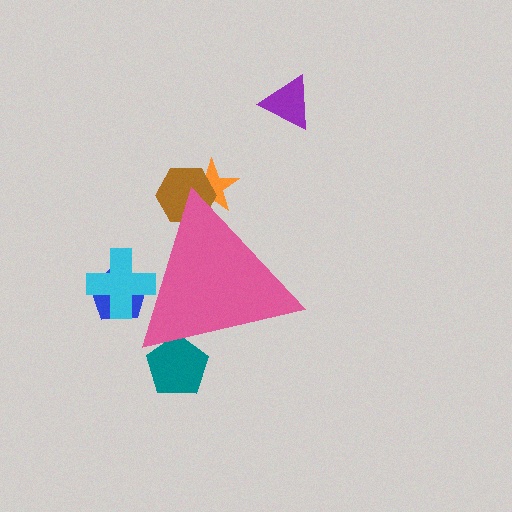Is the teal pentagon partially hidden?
Yes, the teal pentagon is partially hidden behind the pink triangle.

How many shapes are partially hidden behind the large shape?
5 shapes are partially hidden.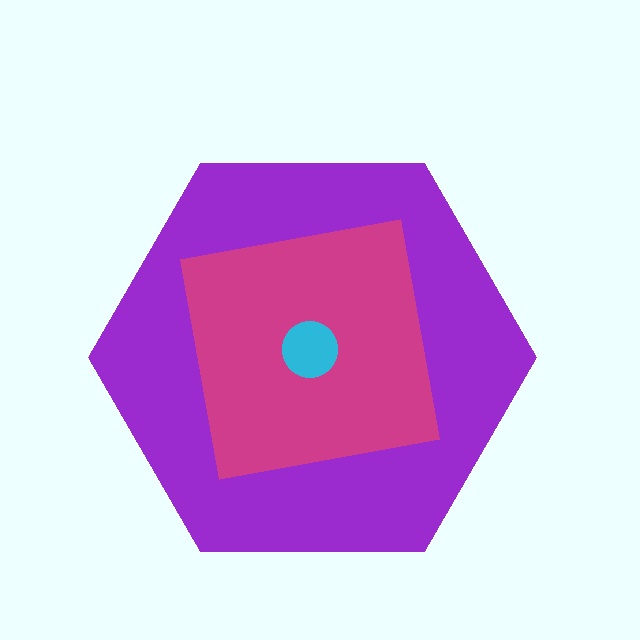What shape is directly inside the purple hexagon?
The magenta square.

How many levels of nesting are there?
3.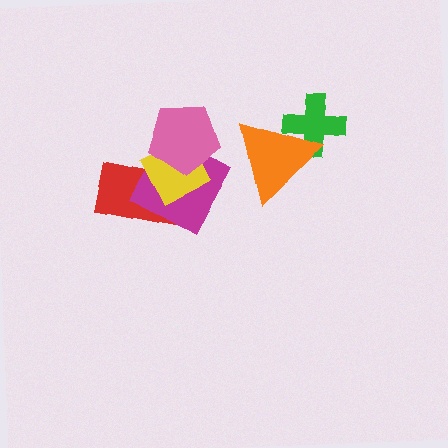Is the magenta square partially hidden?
Yes, it is partially covered by another shape.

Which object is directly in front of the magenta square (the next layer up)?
The yellow square is directly in front of the magenta square.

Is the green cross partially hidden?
Yes, it is partially covered by another shape.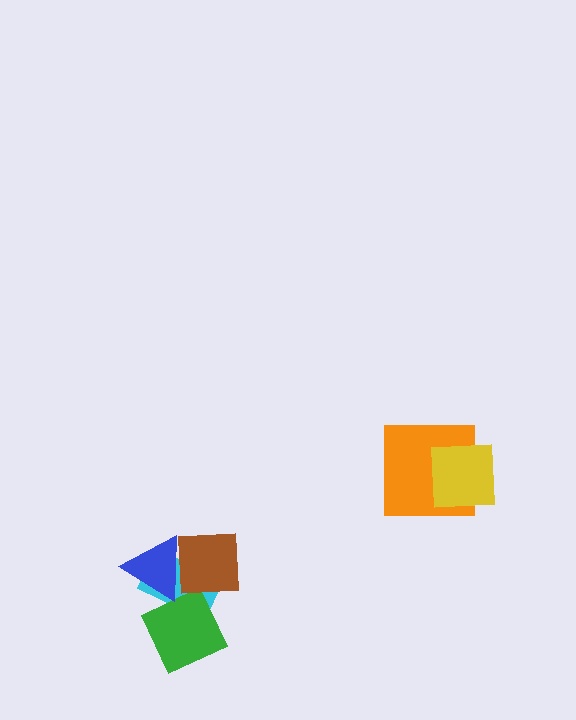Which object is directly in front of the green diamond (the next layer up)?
The blue triangle is directly in front of the green diamond.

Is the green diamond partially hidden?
Yes, it is partially covered by another shape.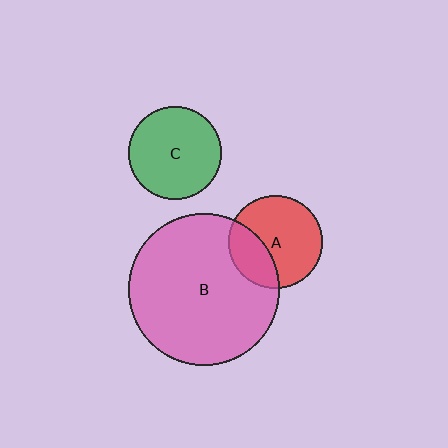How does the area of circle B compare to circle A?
Approximately 2.6 times.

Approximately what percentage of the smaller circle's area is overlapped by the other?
Approximately 30%.